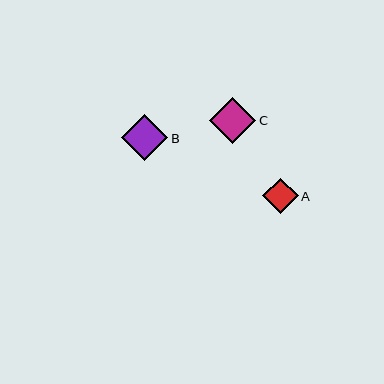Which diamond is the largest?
Diamond B is the largest with a size of approximately 46 pixels.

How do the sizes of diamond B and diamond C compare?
Diamond B and diamond C are approximately the same size.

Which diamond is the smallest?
Diamond A is the smallest with a size of approximately 35 pixels.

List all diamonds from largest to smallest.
From largest to smallest: B, C, A.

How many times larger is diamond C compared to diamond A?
Diamond C is approximately 1.3 times the size of diamond A.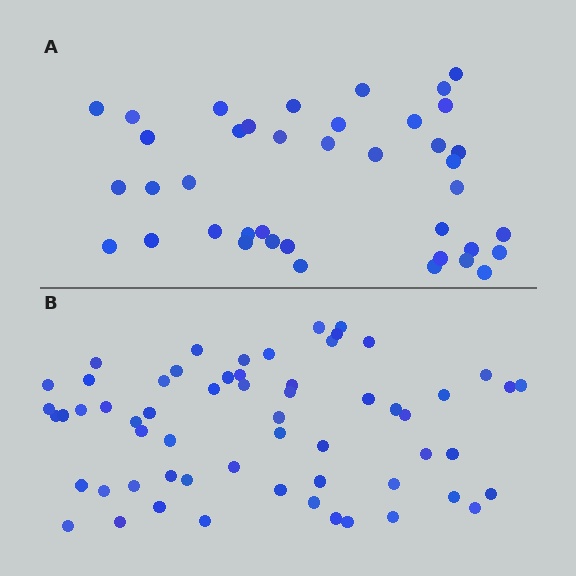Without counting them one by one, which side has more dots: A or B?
Region B (the bottom region) has more dots.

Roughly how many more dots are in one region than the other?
Region B has approximately 20 more dots than region A.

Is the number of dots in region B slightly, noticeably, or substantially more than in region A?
Region B has substantially more. The ratio is roughly 1.5 to 1.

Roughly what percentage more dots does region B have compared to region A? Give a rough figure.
About 50% more.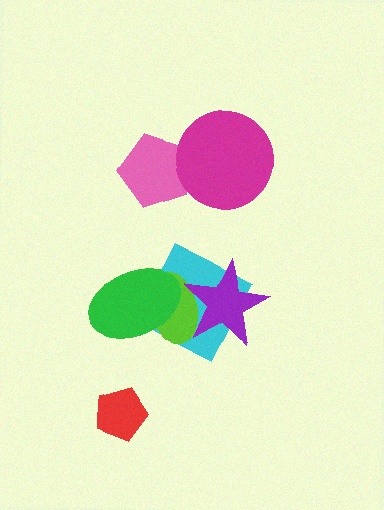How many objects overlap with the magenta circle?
1 object overlaps with the magenta circle.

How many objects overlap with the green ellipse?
2 objects overlap with the green ellipse.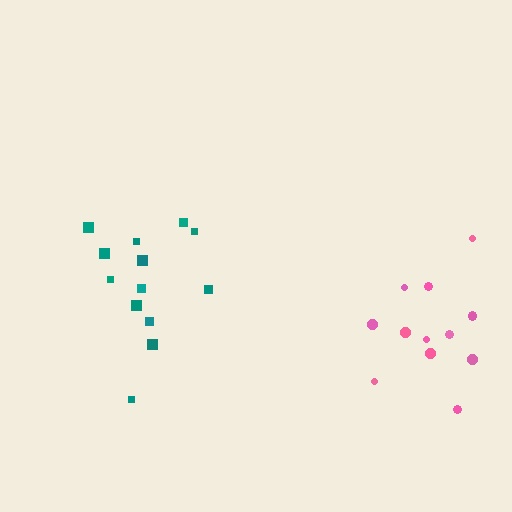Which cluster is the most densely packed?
Pink.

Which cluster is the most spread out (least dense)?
Teal.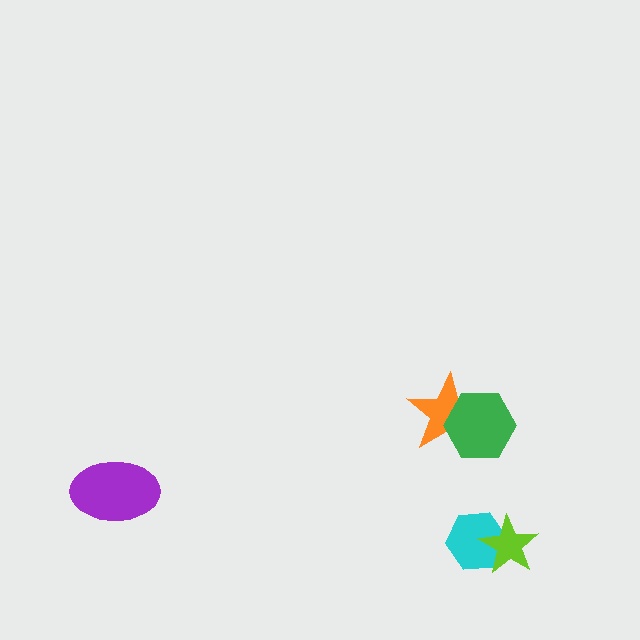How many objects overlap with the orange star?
1 object overlaps with the orange star.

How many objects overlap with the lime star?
1 object overlaps with the lime star.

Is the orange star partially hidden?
Yes, it is partially covered by another shape.